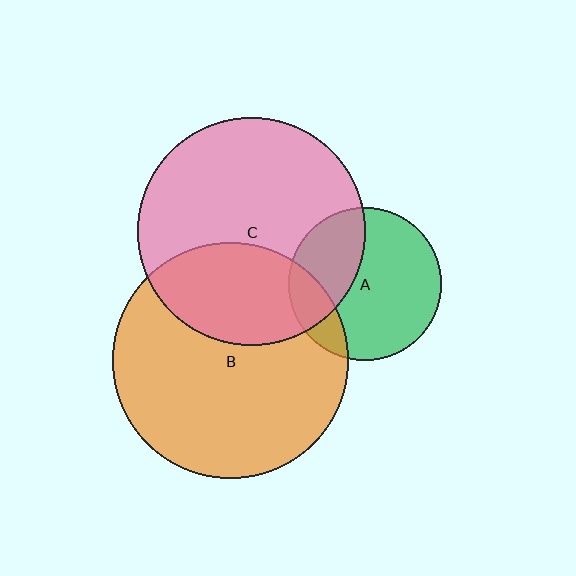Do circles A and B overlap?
Yes.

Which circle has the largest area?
Circle B (orange).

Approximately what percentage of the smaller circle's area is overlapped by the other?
Approximately 15%.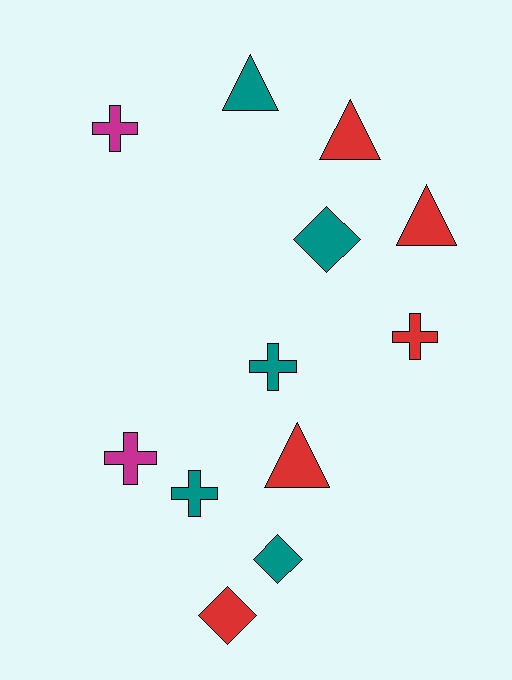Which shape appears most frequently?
Cross, with 5 objects.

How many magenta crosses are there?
There are 2 magenta crosses.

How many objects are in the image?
There are 12 objects.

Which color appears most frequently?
Red, with 5 objects.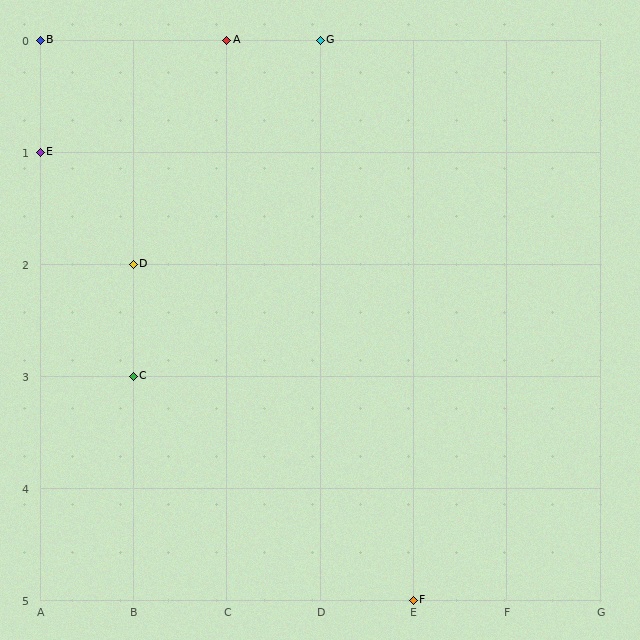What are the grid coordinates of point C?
Point C is at grid coordinates (B, 3).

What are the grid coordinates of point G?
Point G is at grid coordinates (D, 0).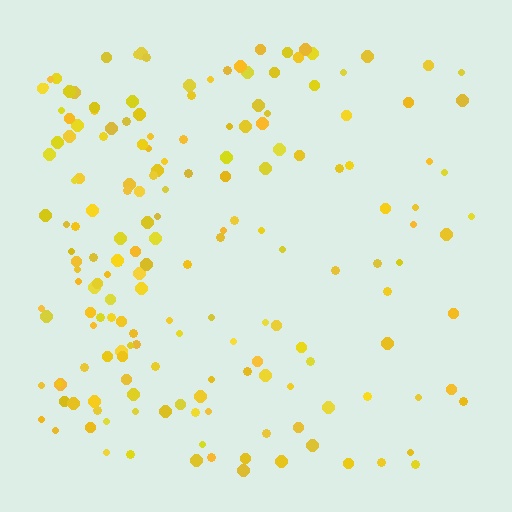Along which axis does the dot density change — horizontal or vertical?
Horizontal.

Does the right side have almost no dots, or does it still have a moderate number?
Still a moderate number, just noticeably fewer than the left.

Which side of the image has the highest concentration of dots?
The left.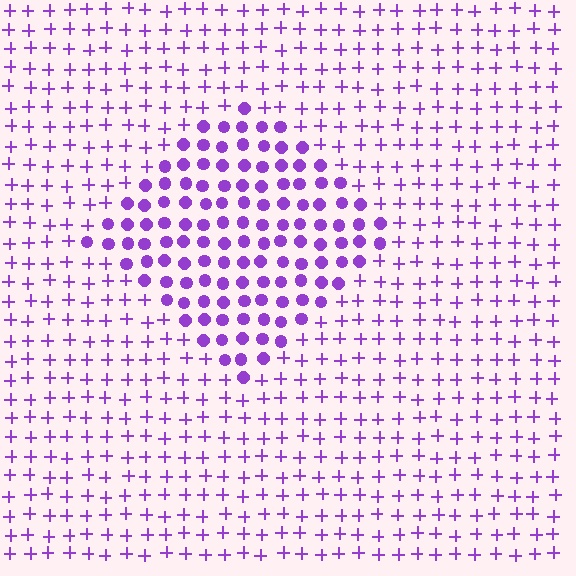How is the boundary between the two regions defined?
The boundary is defined by a change in element shape: circles inside vs. plus signs outside. All elements share the same color and spacing.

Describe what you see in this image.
The image is filled with small purple elements arranged in a uniform grid. A diamond-shaped region contains circles, while the surrounding area contains plus signs. The boundary is defined purely by the change in element shape.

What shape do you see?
I see a diamond.